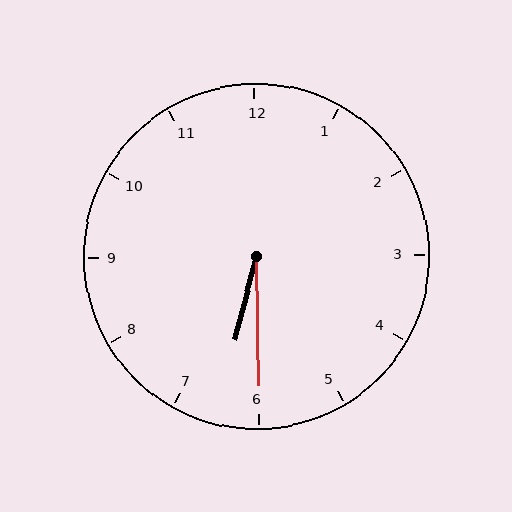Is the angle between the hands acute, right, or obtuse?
It is acute.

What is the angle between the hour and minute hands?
Approximately 15 degrees.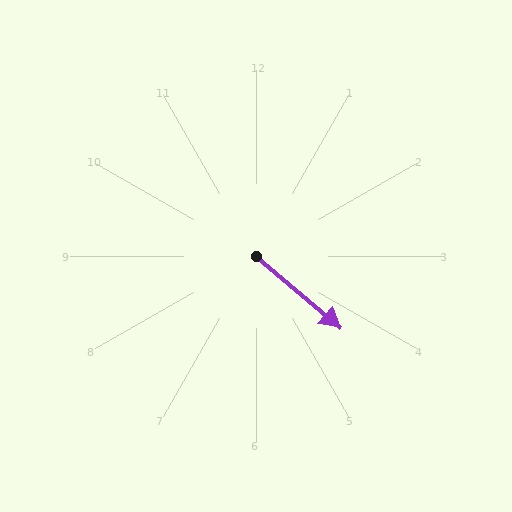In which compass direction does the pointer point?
Southeast.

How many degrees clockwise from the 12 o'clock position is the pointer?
Approximately 130 degrees.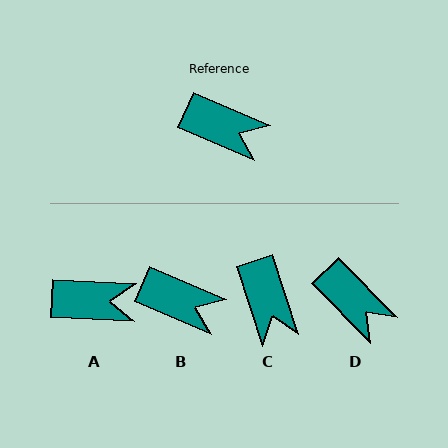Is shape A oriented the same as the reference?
No, it is off by about 21 degrees.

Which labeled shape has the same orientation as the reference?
B.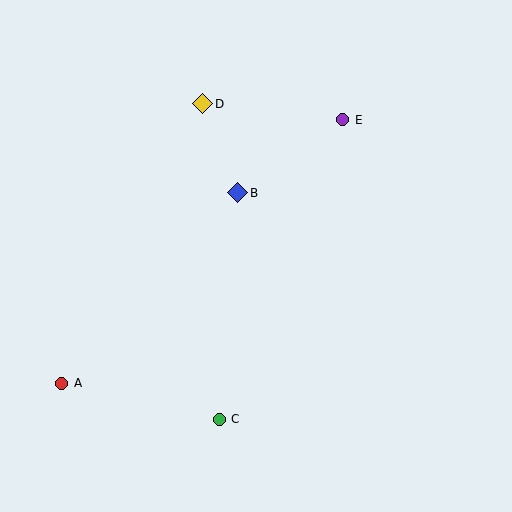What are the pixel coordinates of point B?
Point B is at (238, 193).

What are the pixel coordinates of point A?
Point A is at (62, 383).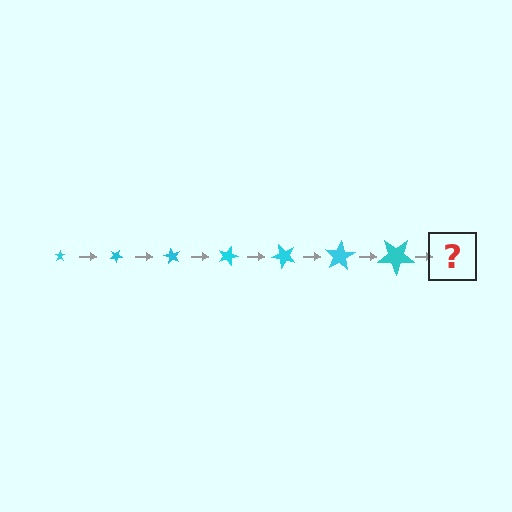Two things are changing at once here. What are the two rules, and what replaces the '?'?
The two rules are that the star grows larger each step and it rotates 30 degrees each step. The '?' should be a star, larger than the previous one and rotated 210 degrees from the start.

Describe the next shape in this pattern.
It should be a star, larger than the previous one and rotated 210 degrees from the start.